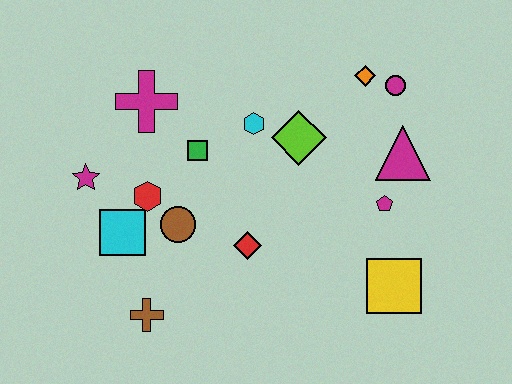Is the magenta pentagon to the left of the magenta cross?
No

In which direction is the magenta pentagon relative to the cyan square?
The magenta pentagon is to the right of the cyan square.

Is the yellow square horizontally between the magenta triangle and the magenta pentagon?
Yes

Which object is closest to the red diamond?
The brown circle is closest to the red diamond.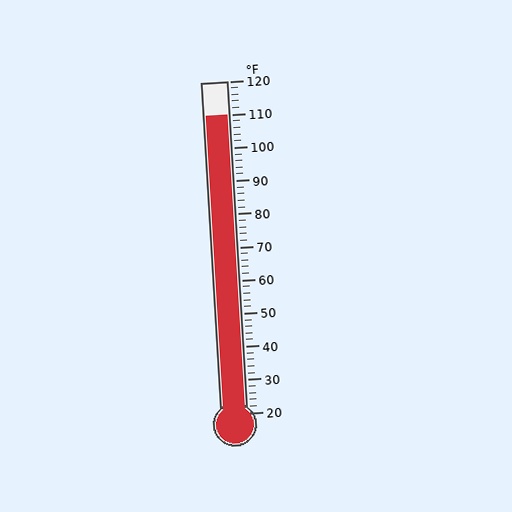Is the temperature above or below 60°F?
The temperature is above 60°F.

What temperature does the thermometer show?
The thermometer shows approximately 110°F.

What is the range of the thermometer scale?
The thermometer scale ranges from 20°F to 120°F.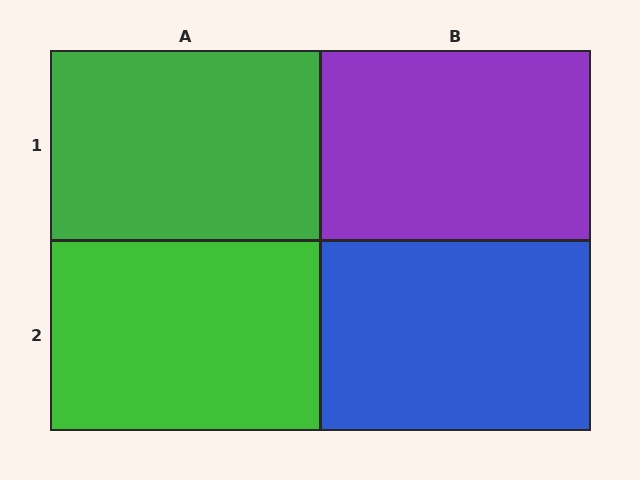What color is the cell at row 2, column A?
Green.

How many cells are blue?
1 cell is blue.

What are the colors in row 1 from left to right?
Green, purple.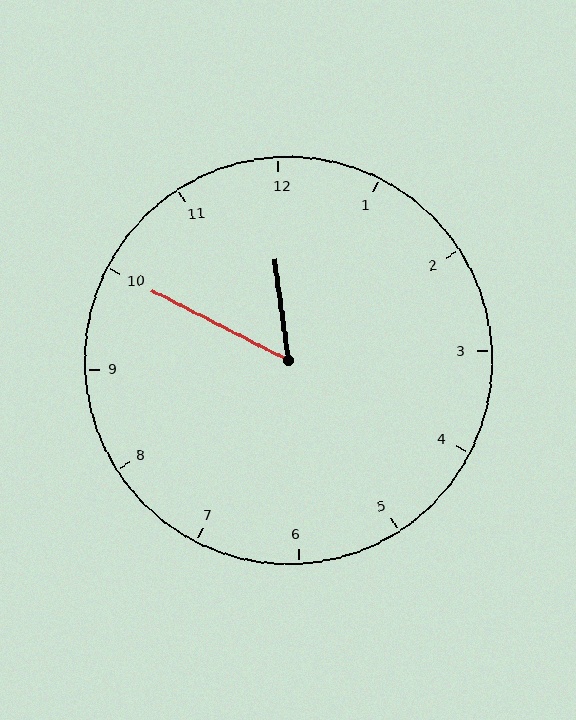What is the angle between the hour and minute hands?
Approximately 55 degrees.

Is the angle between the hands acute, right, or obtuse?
It is acute.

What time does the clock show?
11:50.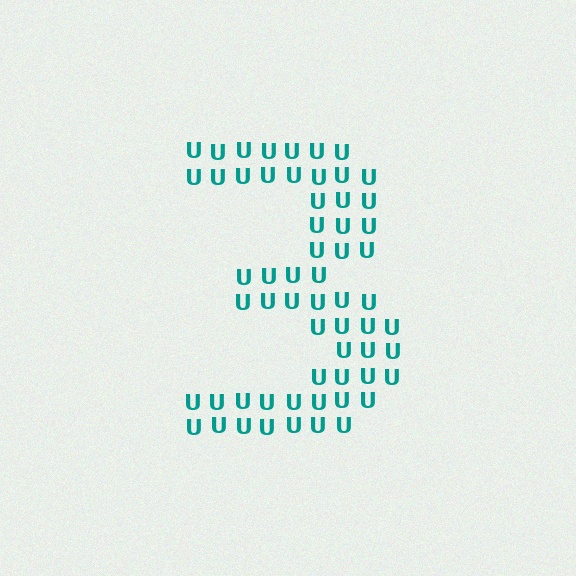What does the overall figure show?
The overall figure shows the digit 3.